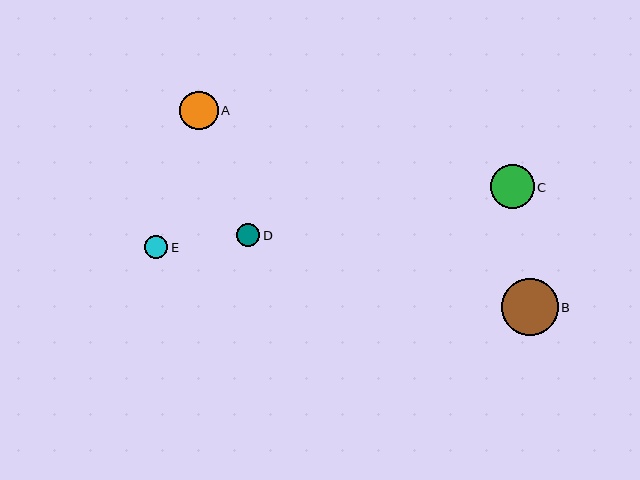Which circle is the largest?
Circle B is the largest with a size of approximately 57 pixels.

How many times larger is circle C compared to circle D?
Circle C is approximately 1.9 times the size of circle D.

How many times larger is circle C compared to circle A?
Circle C is approximately 1.1 times the size of circle A.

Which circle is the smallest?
Circle E is the smallest with a size of approximately 23 pixels.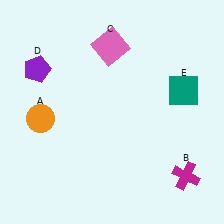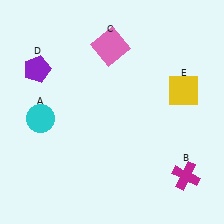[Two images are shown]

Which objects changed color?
A changed from orange to cyan. E changed from teal to yellow.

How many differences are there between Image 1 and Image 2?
There are 2 differences between the two images.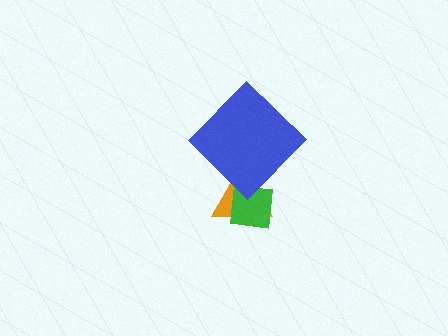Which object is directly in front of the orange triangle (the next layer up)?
The green square is directly in front of the orange triangle.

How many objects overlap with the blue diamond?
1 object overlaps with the blue diamond.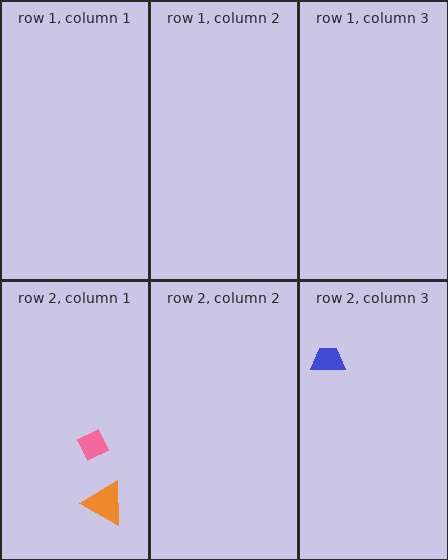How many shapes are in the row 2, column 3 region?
1.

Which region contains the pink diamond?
The row 2, column 1 region.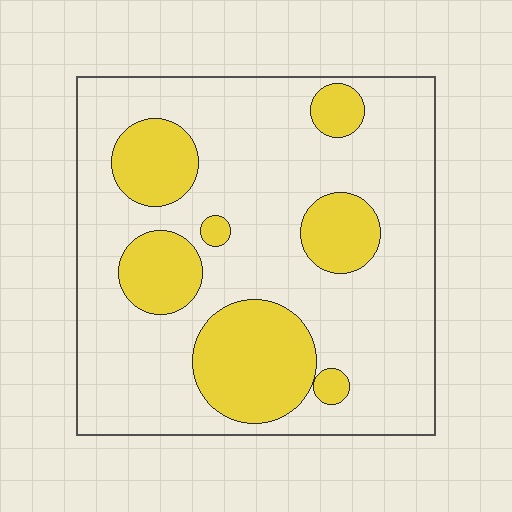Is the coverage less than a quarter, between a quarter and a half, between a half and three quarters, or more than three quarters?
Between a quarter and a half.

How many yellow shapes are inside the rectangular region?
7.